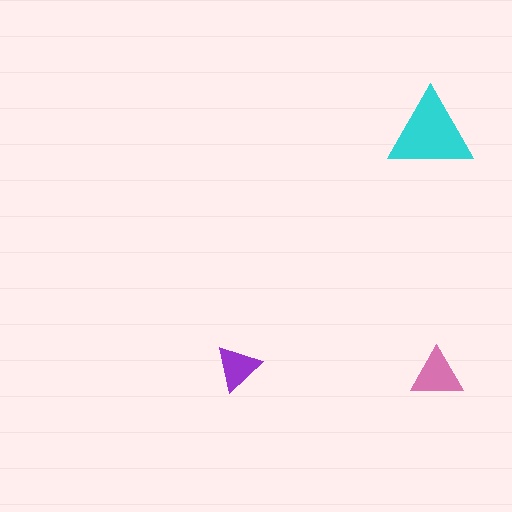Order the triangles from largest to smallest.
the cyan one, the pink one, the purple one.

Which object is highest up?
The cyan triangle is topmost.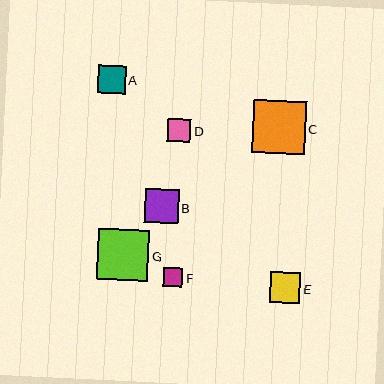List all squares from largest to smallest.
From largest to smallest: C, G, B, E, A, D, F.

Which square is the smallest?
Square F is the smallest with a size of approximately 19 pixels.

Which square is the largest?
Square C is the largest with a size of approximately 52 pixels.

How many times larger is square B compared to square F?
Square B is approximately 1.8 times the size of square F.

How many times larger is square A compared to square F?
Square A is approximately 1.5 times the size of square F.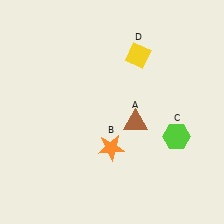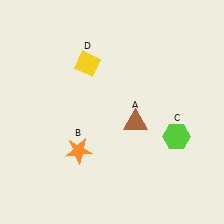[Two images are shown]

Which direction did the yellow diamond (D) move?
The yellow diamond (D) moved left.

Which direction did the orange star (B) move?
The orange star (B) moved left.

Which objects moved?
The objects that moved are: the orange star (B), the yellow diamond (D).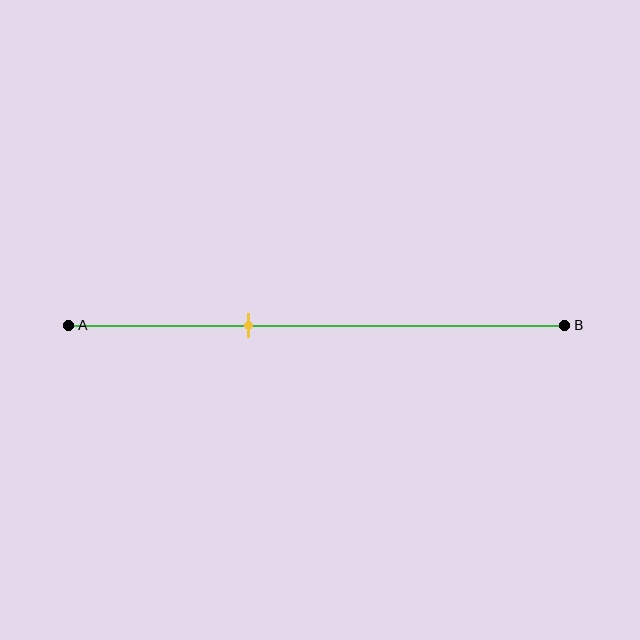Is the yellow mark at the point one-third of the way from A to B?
Yes, the mark is approximately at the one-third point.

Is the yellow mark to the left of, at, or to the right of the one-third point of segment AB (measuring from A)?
The yellow mark is approximately at the one-third point of segment AB.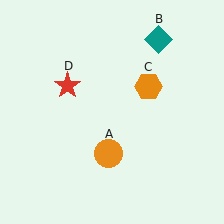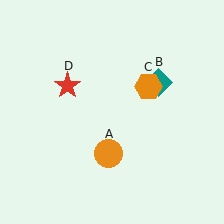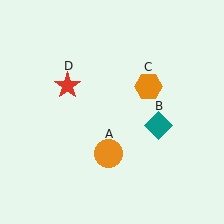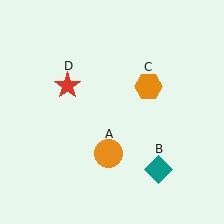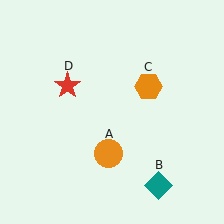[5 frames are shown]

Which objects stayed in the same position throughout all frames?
Orange circle (object A) and orange hexagon (object C) and red star (object D) remained stationary.